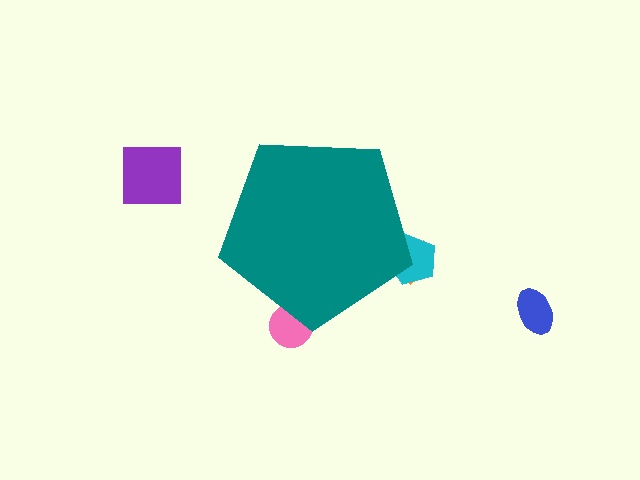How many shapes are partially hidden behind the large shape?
3 shapes are partially hidden.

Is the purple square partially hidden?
No, the purple square is fully visible.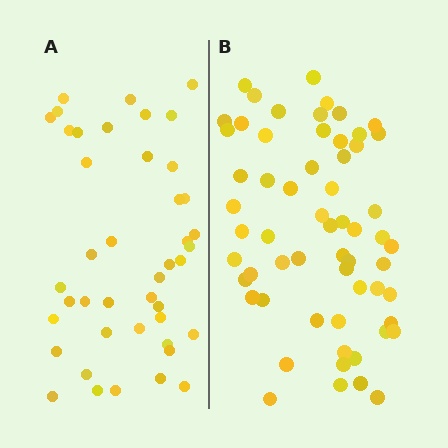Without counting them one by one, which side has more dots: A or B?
Region B (the right region) has more dots.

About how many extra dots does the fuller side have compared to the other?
Region B has approximately 15 more dots than region A.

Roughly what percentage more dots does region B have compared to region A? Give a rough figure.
About 40% more.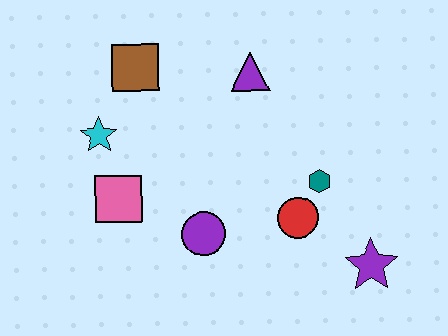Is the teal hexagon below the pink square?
No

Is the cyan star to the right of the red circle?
No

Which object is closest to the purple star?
The red circle is closest to the purple star.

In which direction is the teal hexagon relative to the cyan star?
The teal hexagon is to the right of the cyan star.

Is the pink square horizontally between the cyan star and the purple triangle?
Yes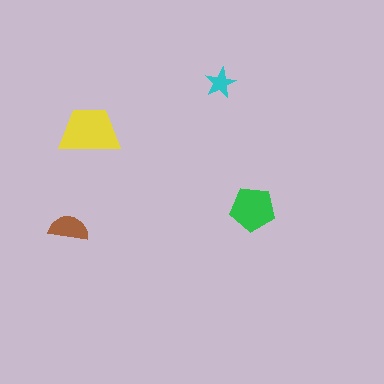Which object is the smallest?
The cyan star.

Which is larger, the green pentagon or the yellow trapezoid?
The yellow trapezoid.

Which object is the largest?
The yellow trapezoid.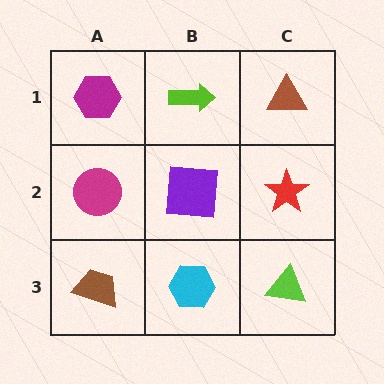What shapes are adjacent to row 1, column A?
A magenta circle (row 2, column A), a lime arrow (row 1, column B).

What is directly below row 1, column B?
A purple square.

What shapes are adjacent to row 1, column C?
A red star (row 2, column C), a lime arrow (row 1, column B).